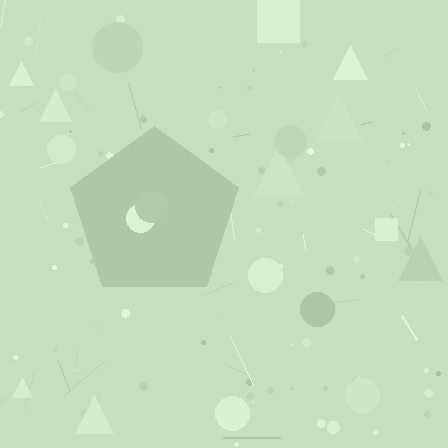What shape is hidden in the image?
A pentagon is hidden in the image.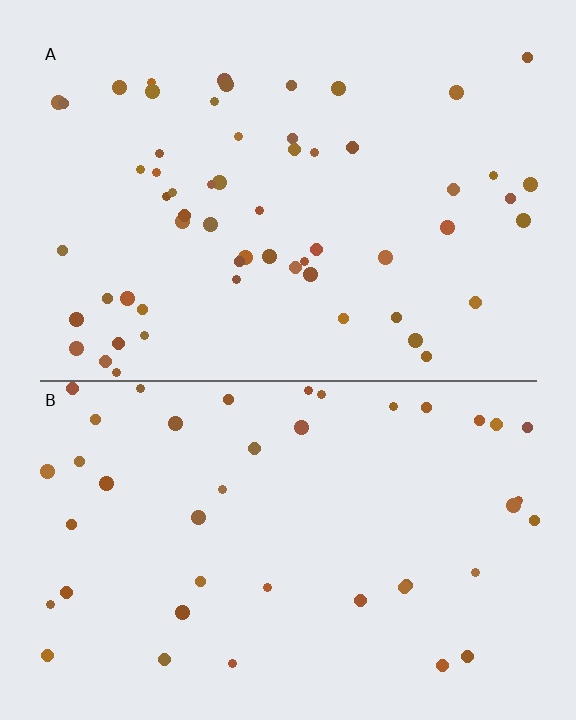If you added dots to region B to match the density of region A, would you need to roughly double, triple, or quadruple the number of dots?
Approximately double.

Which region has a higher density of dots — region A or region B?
A (the top).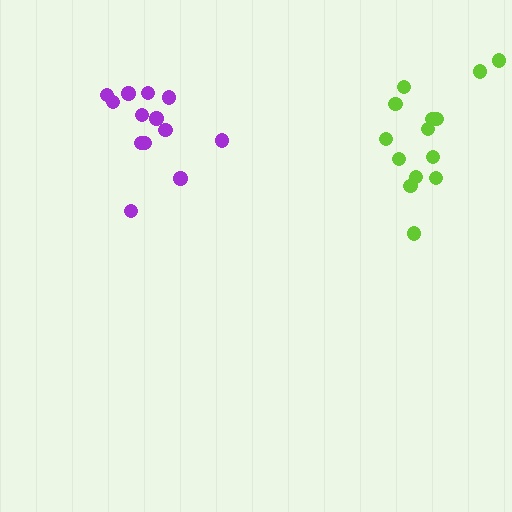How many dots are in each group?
Group 1: 13 dots, Group 2: 14 dots (27 total).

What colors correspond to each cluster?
The clusters are colored: purple, lime.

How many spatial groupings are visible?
There are 2 spatial groupings.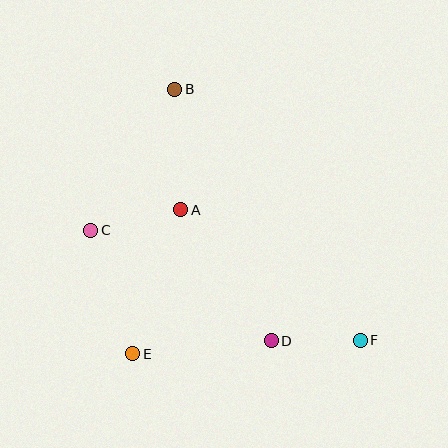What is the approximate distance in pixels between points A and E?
The distance between A and E is approximately 152 pixels.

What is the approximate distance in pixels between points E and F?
The distance between E and F is approximately 227 pixels.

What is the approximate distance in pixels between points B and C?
The distance between B and C is approximately 164 pixels.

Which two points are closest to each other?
Points D and F are closest to each other.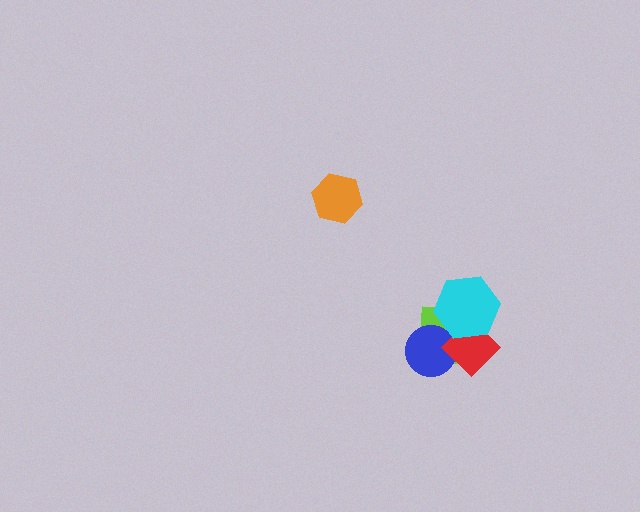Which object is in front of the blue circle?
The red diamond is in front of the blue circle.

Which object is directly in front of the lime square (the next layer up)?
The blue circle is directly in front of the lime square.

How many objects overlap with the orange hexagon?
0 objects overlap with the orange hexagon.